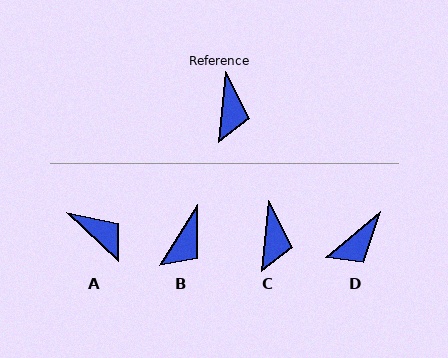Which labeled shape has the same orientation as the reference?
C.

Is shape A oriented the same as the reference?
No, it is off by about 52 degrees.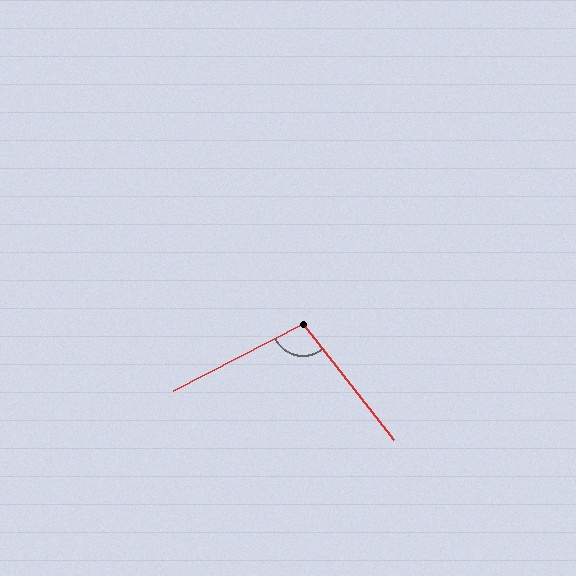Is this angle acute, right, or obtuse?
It is obtuse.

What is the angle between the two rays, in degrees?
Approximately 101 degrees.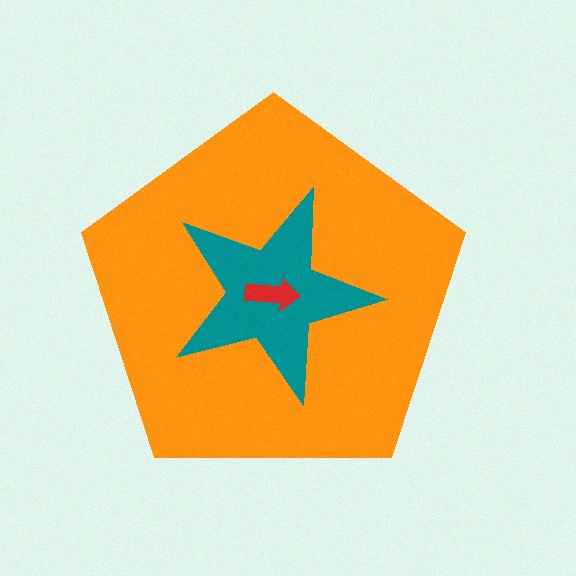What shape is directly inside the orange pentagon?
The teal star.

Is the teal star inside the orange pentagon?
Yes.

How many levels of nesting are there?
3.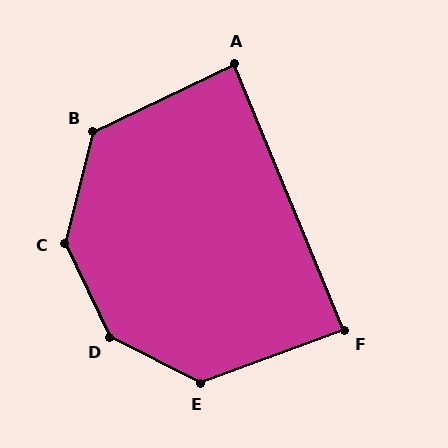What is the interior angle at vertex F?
Approximately 88 degrees (approximately right).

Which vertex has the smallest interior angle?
A, at approximately 87 degrees.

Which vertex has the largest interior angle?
D, at approximately 143 degrees.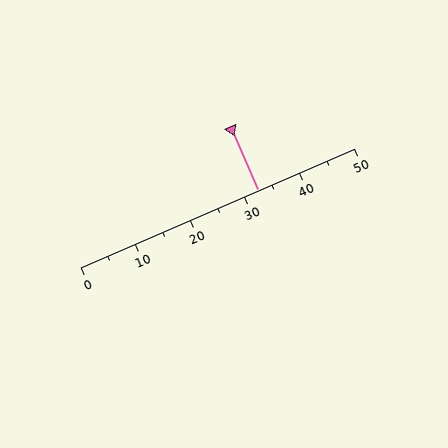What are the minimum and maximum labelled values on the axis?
The axis runs from 0 to 50.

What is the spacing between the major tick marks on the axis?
The major ticks are spaced 10 apart.